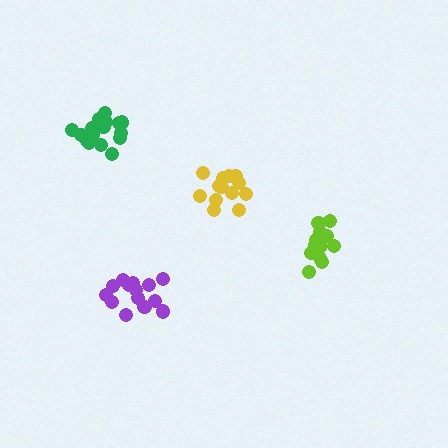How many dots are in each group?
Group 1: 14 dots, Group 2: 16 dots, Group 3: 13 dots, Group 4: 13 dots (56 total).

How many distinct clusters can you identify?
There are 4 distinct clusters.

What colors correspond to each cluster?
The clusters are colored: purple, green, lime, yellow.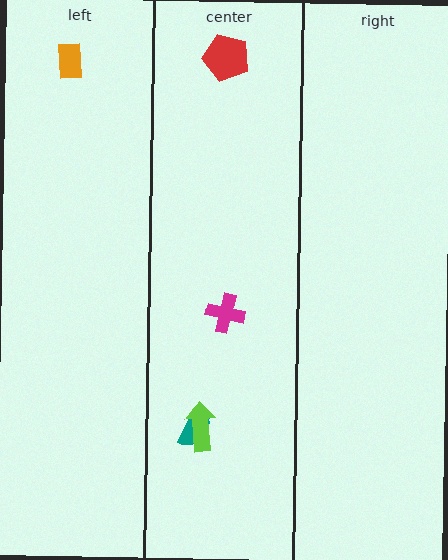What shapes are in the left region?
The orange rectangle.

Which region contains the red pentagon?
The center region.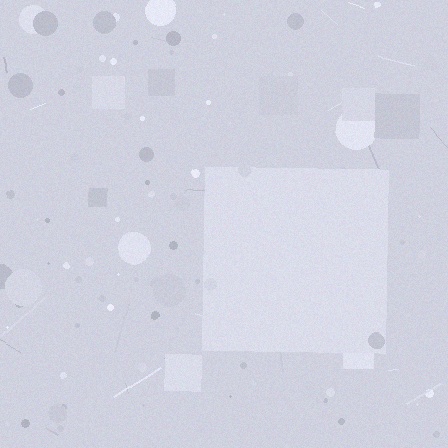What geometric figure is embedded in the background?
A square is embedded in the background.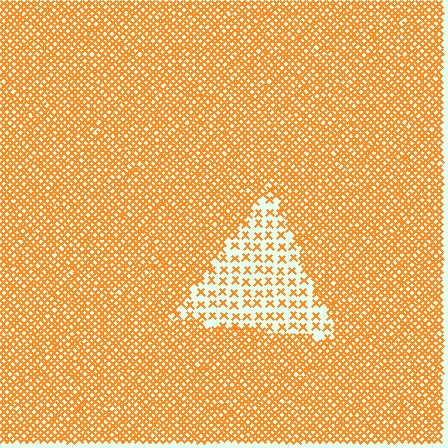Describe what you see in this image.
The image contains small orange elements arranged at two different densities. A triangle-shaped region is visible where the elements are less densely packed than the surrounding area.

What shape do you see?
I see a triangle.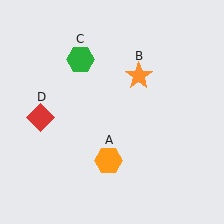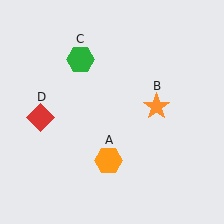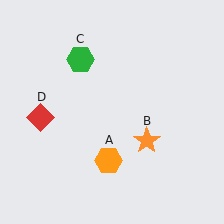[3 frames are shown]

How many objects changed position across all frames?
1 object changed position: orange star (object B).